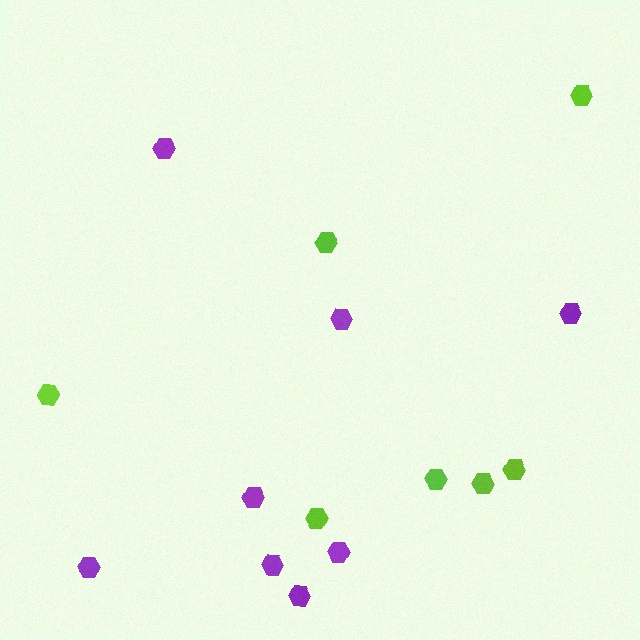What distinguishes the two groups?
There are 2 groups: one group of purple hexagons (8) and one group of lime hexagons (7).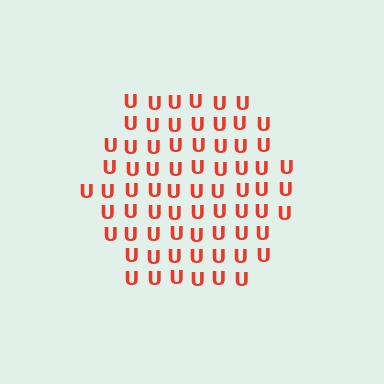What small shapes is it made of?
It is made of small letter U's.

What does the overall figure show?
The overall figure shows a hexagon.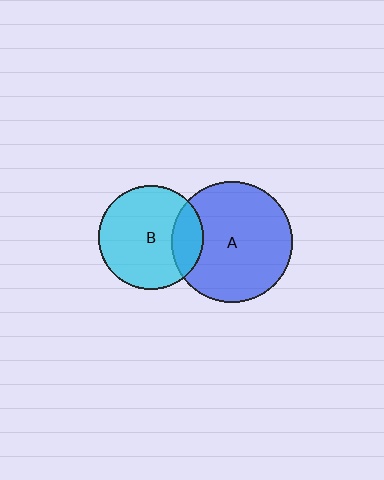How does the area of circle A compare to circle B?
Approximately 1.3 times.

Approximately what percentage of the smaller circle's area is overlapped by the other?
Approximately 20%.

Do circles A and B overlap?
Yes.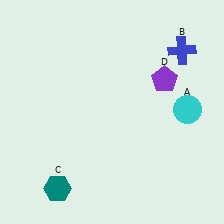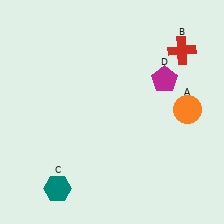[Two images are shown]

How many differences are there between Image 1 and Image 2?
There are 3 differences between the two images.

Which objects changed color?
A changed from cyan to orange. B changed from blue to red. D changed from purple to magenta.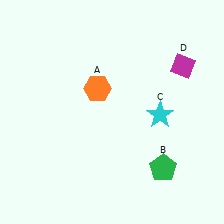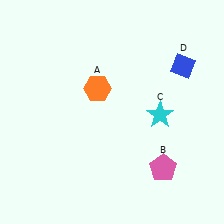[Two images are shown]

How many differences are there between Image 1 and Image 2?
There are 2 differences between the two images.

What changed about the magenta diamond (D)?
In Image 1, D is magenta. In Image 2, it changed to blue.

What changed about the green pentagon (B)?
In Image 1, B is green. In Image 2, it changed to pink.